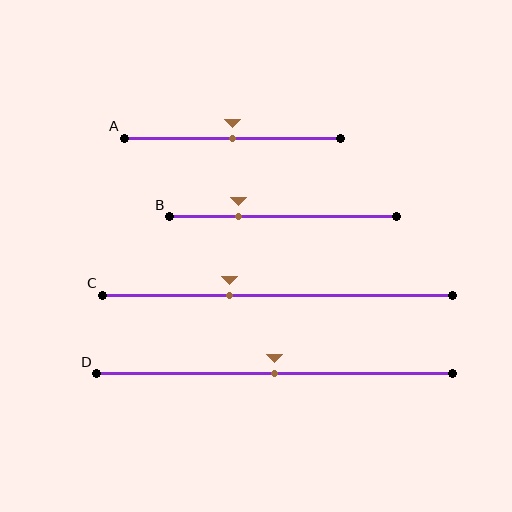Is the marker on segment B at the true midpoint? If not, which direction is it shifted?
No, the marker on segment B is shifted to the left by about 20% of the segment length.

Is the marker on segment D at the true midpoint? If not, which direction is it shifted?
Yes, the marker on segment D is at the true midpoint.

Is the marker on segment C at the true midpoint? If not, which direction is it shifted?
No, the marker on segment C is shifted to the left by about 14% of the segment length.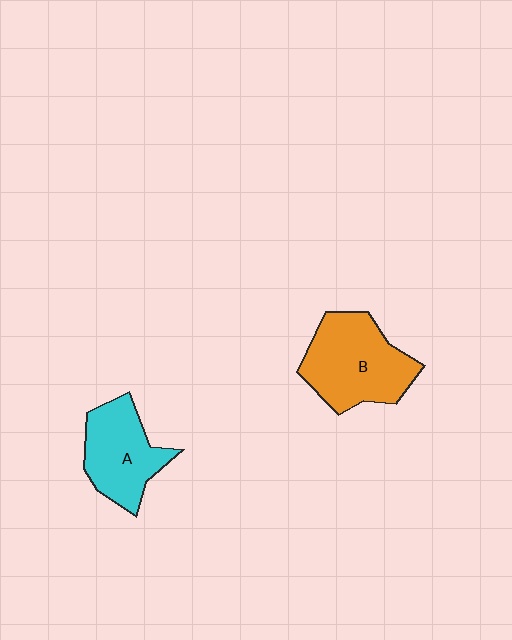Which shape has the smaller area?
Shape A (cyan).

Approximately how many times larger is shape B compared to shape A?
Approximately 1.3 times.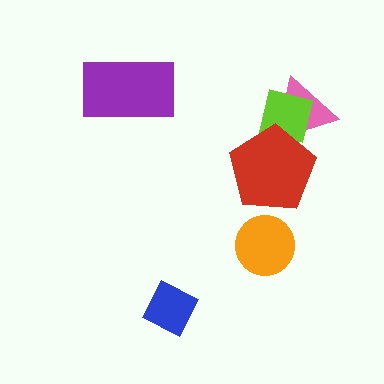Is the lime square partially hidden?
Yes, it is partially covered by another shape.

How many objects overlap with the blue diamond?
0 objects overlap with the blue diamond.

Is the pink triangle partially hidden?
Yes, it is partially covered by another shape.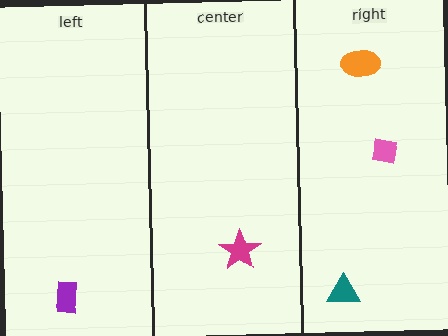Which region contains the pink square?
The right region.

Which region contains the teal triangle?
The right region.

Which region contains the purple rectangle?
The left region.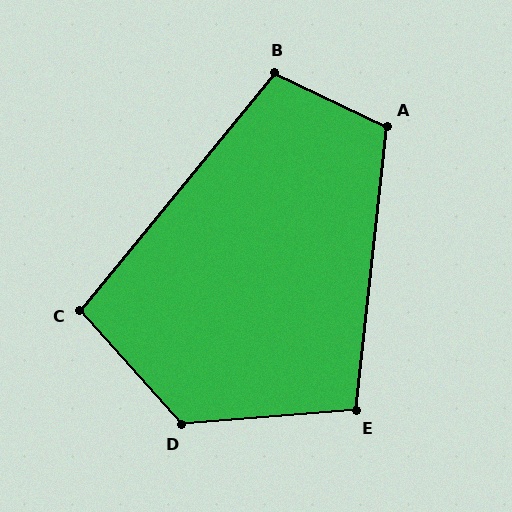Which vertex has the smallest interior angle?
C, at approximately 99 degrees.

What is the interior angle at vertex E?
Approximately 101 degrees (obtuse).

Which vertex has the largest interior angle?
D, at approximately 127 degrees.